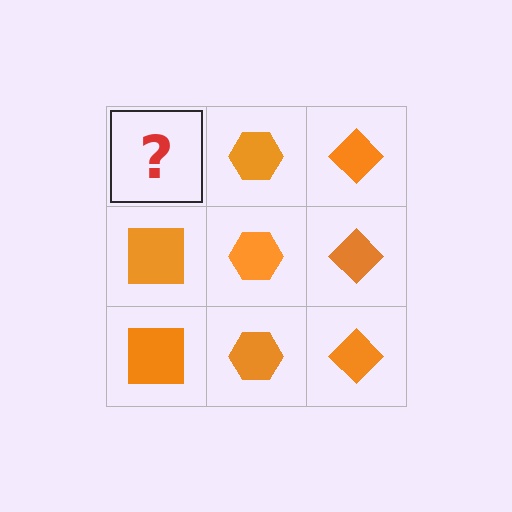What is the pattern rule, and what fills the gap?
The rule is that each column has a consistent shape. The gap should be filled with an orange square.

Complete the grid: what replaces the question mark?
The question mark should be replaced with an orange square.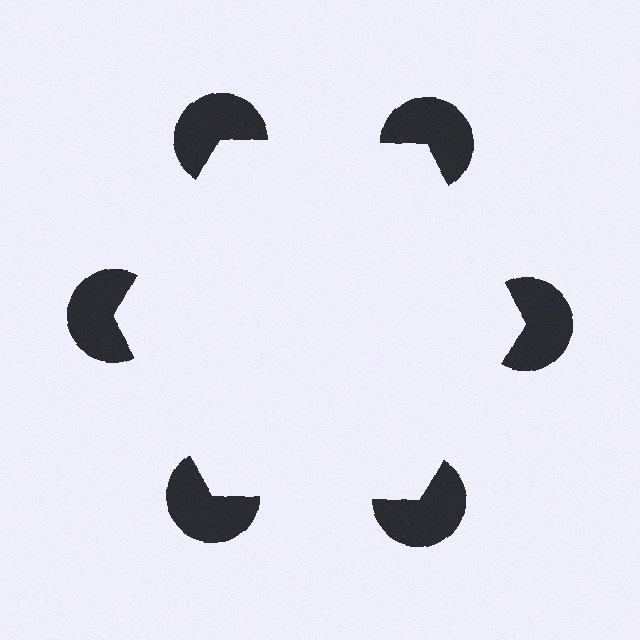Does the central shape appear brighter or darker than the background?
It typically appears slightly brighter than the background, even though no actual brightness change is drawn.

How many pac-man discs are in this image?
There are 6 — one at each vertex of the illusory hexagon.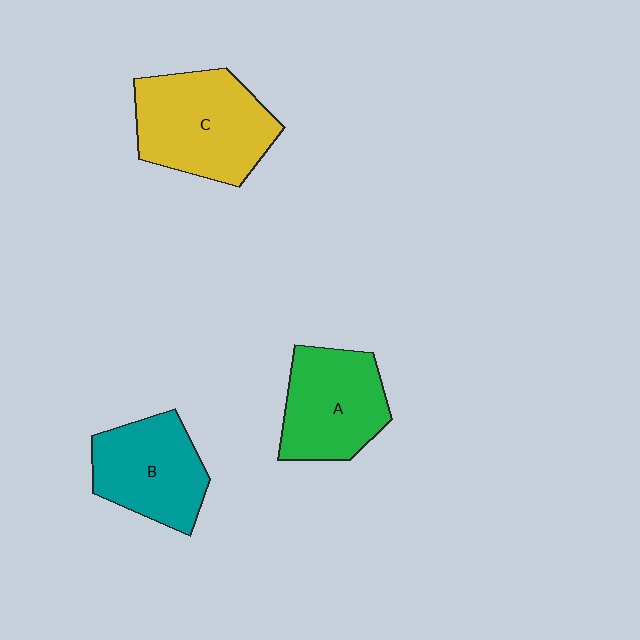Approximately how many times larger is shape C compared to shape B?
Approximately 1.3 times.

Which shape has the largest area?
Shape C (yellow).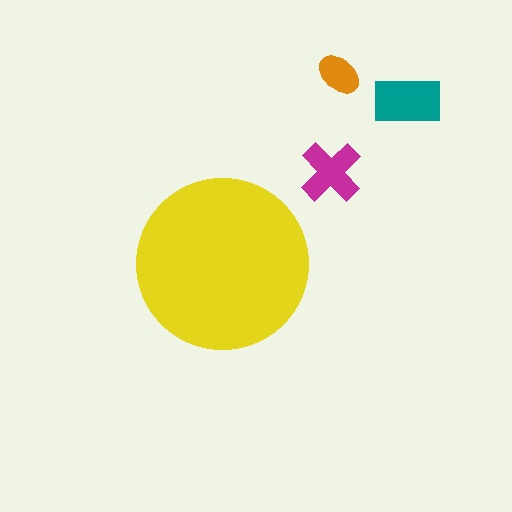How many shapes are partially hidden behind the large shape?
0 shapes are partially hidden.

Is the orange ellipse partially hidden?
No, the orange ellipse is fully visible.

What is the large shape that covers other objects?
A yellow circle.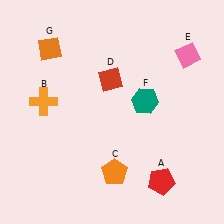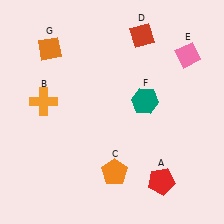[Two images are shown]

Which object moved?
The red diamond (D) moved up.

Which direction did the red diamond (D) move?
The red diamond (D) moved up.